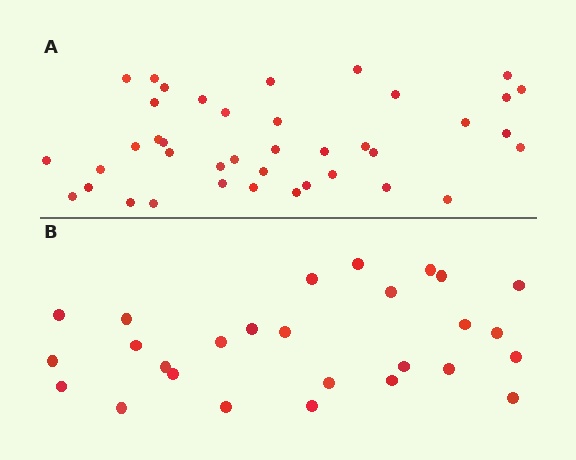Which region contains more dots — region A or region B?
Region A (the top region) has more dots.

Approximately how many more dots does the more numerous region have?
Region A has approximately 15 more dots than region B.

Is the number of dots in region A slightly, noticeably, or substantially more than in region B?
Region A has substantially more. The ratio is roughly 1.5 to 1.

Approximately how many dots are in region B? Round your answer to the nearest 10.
About 30 dots. (The exact count is 27, which rounds to 30.)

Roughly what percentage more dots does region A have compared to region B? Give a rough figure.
About 50% more.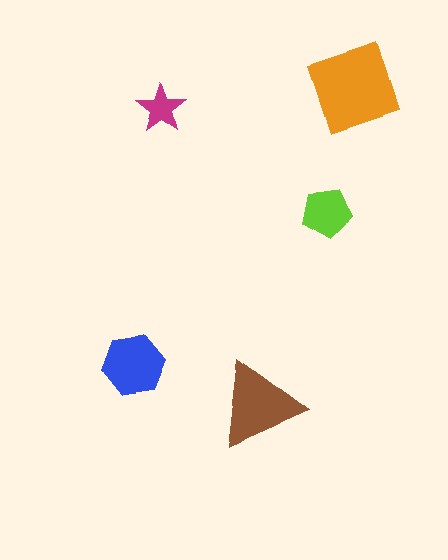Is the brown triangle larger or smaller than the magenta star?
Larger.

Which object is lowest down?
The brown triangle is bottommost.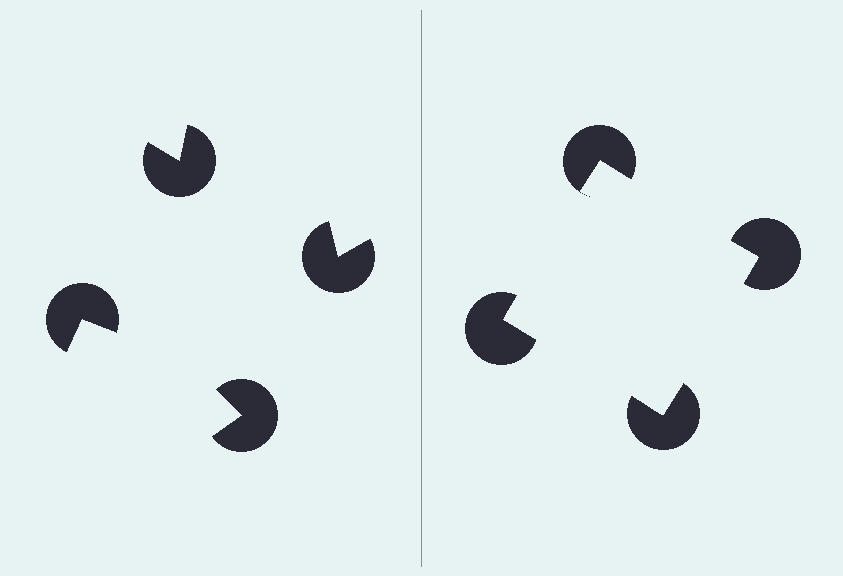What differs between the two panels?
The pac-man discs are positioned identically on both sides; only the wedge orientations differ. On the right they align to a square; on the left they are misaligned.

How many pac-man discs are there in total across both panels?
8 — 4 on each side.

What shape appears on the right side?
An illusory square.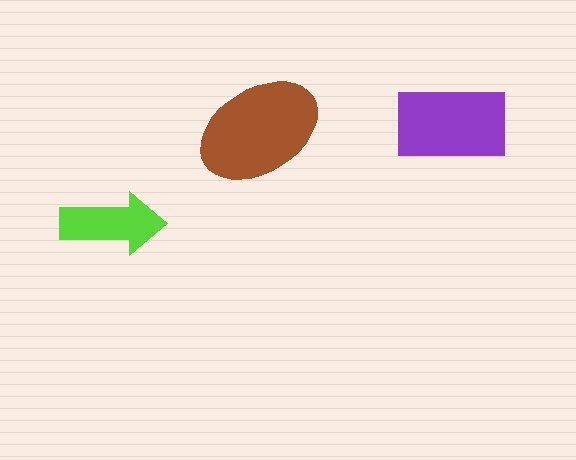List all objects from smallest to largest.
The lime arrow, the purple rectangle, the brown ellipse.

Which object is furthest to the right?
The purple rectangle is rightmost.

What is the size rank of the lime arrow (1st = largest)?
3rd.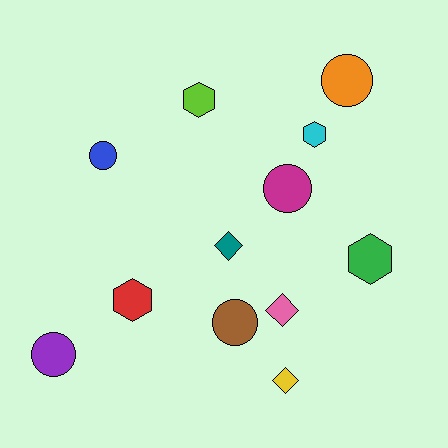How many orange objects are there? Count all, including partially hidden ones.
There is 1 orange object.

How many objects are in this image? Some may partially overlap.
There are 12 objects.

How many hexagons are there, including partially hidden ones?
There are 4 hexagons.